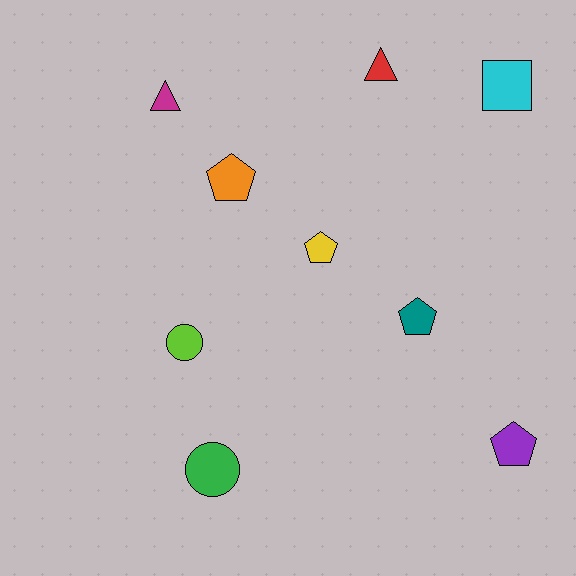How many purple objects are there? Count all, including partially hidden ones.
There is 1 purple object.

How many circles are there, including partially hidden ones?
There are 2 circles.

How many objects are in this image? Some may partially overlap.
There are 9 objects.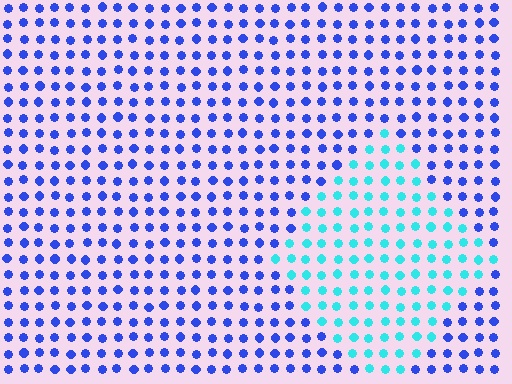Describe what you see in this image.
The image is filled with small blue elements in a uniform arrangement. A diamond-shaped region is visible where the elements are tinted to a slightly different hue, forming a subtle color boundary.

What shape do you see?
I see a diamond.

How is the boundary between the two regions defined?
The boundary is defined purely by a slight shift in hue (about 52 degrees). Spacing, size, and orientation are identical on both sides.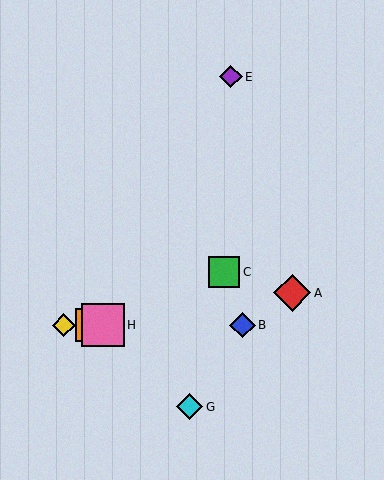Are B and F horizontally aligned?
Yes, both are at y≈325.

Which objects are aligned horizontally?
Objects B, D, F, H are aligned horizontally.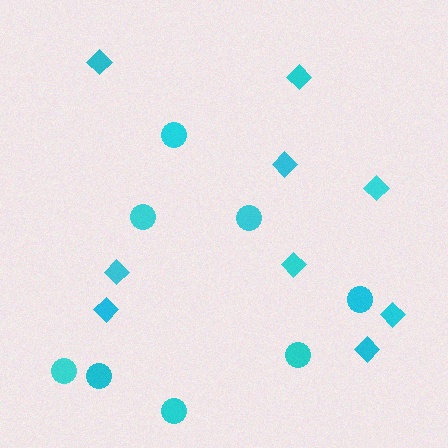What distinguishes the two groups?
There are 2 groups: one group of diamonds (9) and one group of circles (8).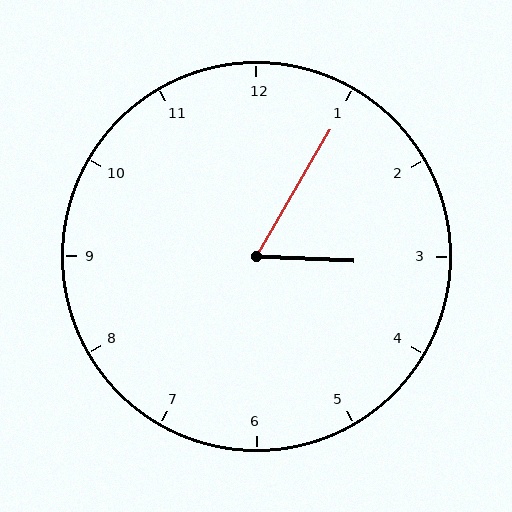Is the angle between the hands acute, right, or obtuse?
It is acute.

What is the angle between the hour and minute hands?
Approximately 62 degrees.